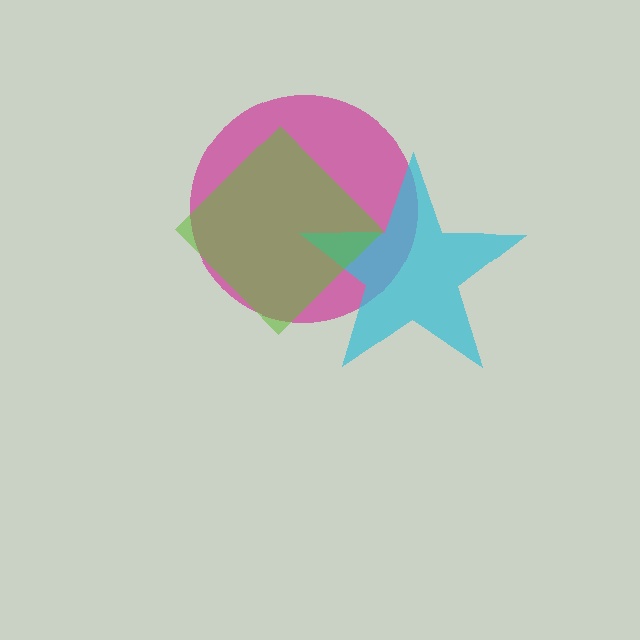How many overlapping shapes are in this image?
There are 3 overlapping shapes in the image.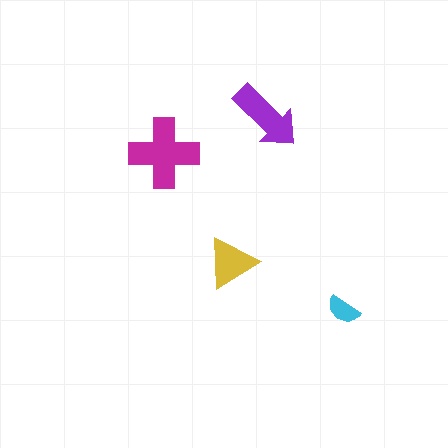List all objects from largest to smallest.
The magenta cross, the purple arrow, the yellow triangle, the cyan semicircle.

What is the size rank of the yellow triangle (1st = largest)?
3rd.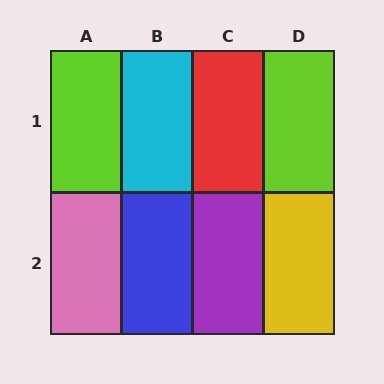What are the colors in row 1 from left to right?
Lime, cyan, red, lime.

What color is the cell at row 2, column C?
Purple.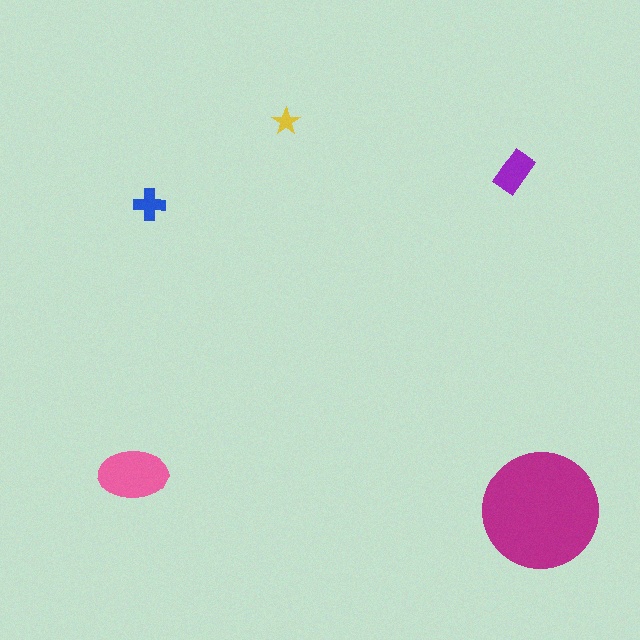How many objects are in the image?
There are 5 objects in the image.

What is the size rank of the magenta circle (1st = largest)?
1st.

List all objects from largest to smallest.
The magenta circle, the pink ellipse, the purple rectangle, the blue cross, the yellow star.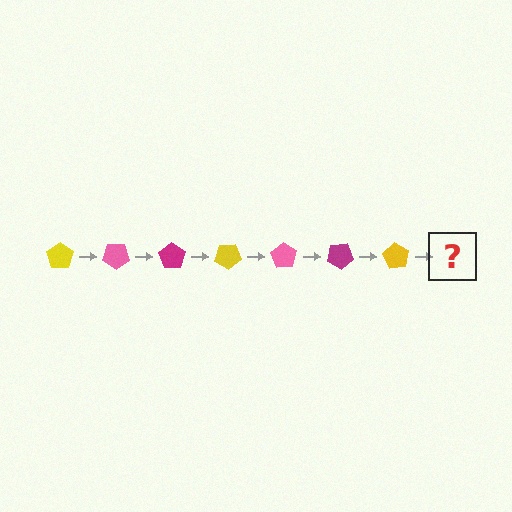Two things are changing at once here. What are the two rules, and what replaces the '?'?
The two rules are that it rotates 35 degrees each step and the color cycles through yellow, pink, and magenta. The '?' should be a pink pentagon, rotated 245 degrees from the start.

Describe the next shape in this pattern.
It should be a pink pentagon, rotated 245 degrees from the start.